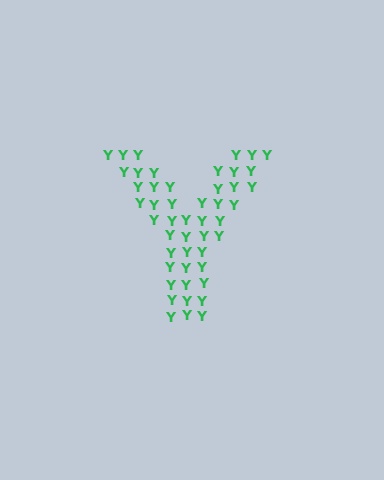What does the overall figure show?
The overall figure shows the letter Y.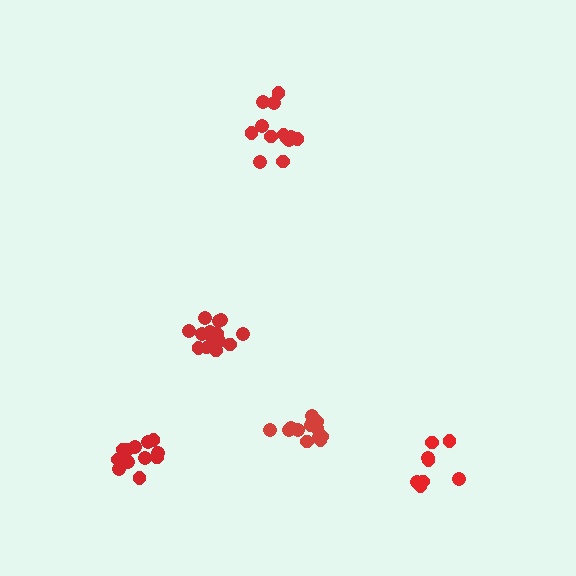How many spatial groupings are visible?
There are 5 spatial groupings.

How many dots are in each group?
Group 1: 14 dots, Group 2: 14 dots, Group 3: 8 dots, Group 4: 14 dots, Group 5: 12 dots (62 total).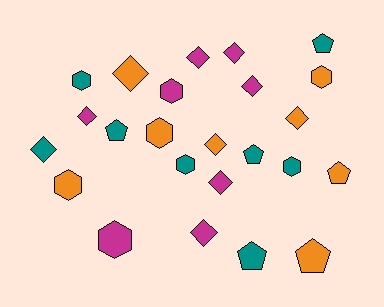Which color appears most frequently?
Teal, with 8 objects.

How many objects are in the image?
There are 24 objects.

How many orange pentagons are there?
There are 2 orange pentagons.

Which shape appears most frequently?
Diamond, with 10 objects.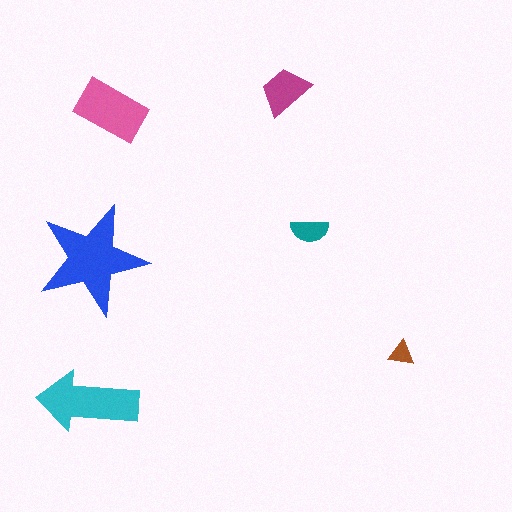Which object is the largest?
The blue star.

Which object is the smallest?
The brown triangle.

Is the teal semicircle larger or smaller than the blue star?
Smaller.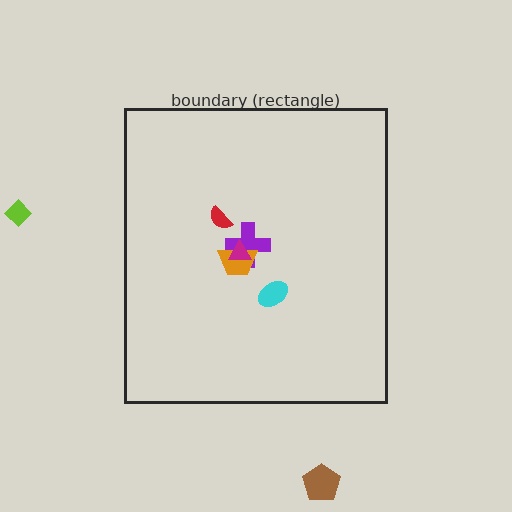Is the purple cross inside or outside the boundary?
Inside.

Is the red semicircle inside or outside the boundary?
Inside.